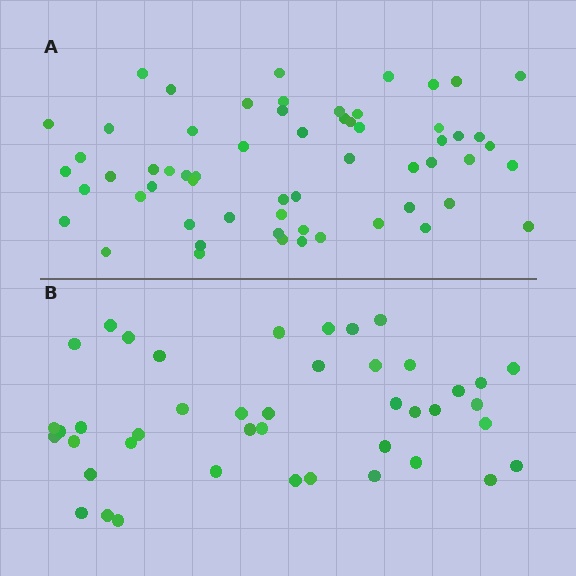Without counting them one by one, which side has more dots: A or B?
Region A (the top region) has more dots.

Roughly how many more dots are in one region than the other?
Region A has approximately 15 more dots than region B.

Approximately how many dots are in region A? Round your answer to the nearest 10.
About 60 dots.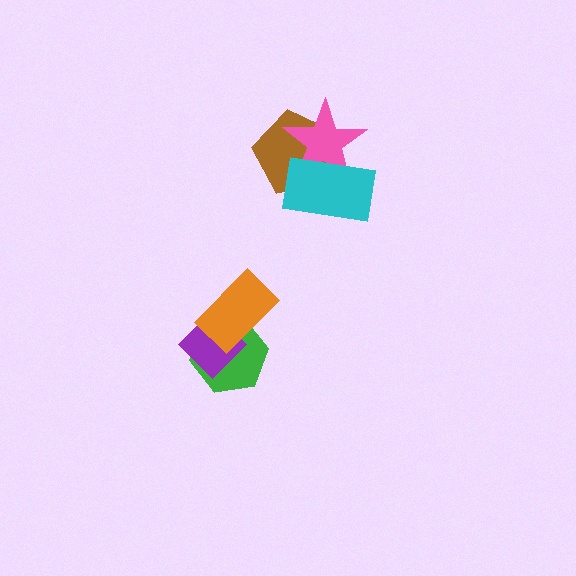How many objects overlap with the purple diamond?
2 objects overlap with the purple diamond.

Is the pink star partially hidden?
Yes, it is partially covered by another shape.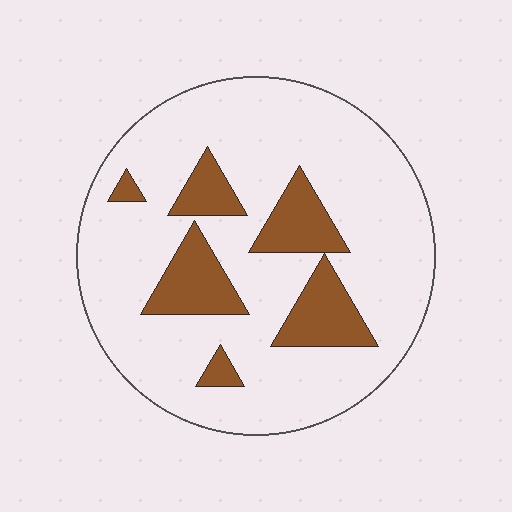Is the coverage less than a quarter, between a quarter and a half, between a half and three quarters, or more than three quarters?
Less than a quarter.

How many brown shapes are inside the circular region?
6.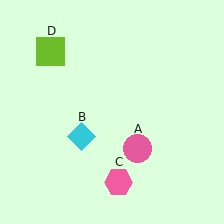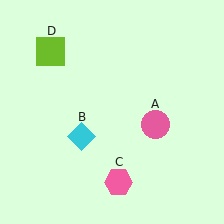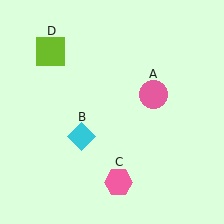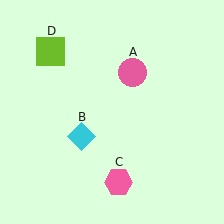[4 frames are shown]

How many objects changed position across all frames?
1 object changed position: pink circle (object A).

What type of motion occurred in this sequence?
The pink circle (object A) rotated counterclockwise around the center of the scene.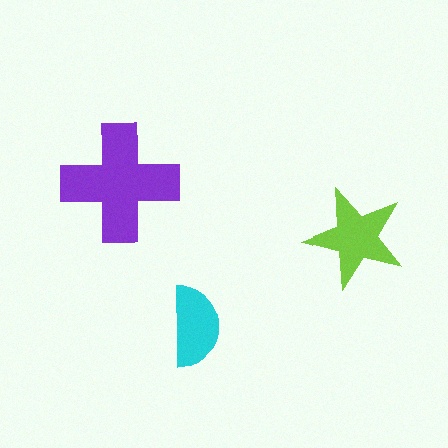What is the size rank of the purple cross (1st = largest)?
1st.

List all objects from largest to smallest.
The purple cross, the lime star, the cyan semicircle.